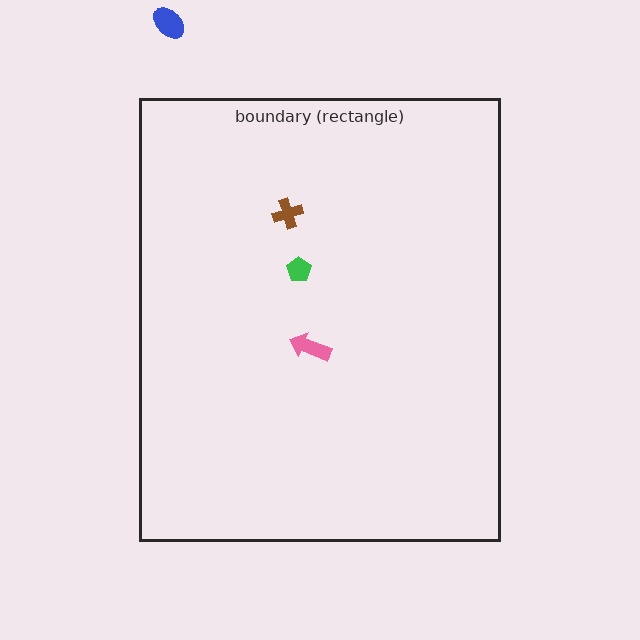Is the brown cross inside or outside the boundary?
Inside.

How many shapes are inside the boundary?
3 inside, 1 outside.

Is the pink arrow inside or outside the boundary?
Inside.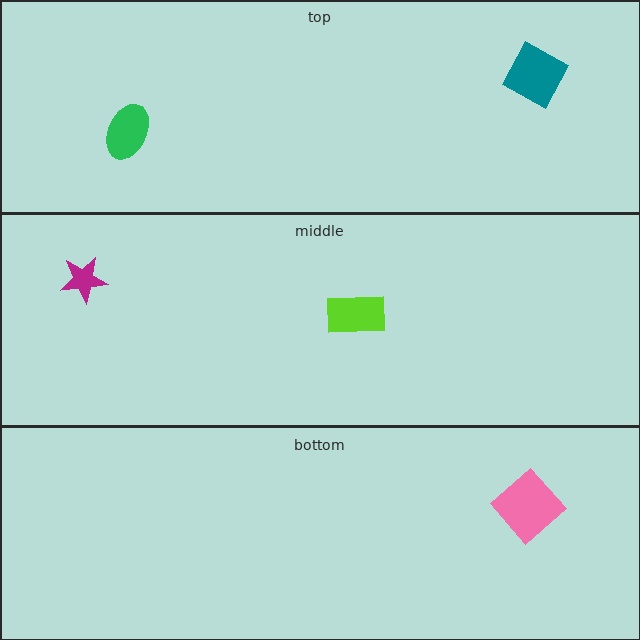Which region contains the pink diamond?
The bottom region.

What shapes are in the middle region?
The lime rectangle, the magenta star.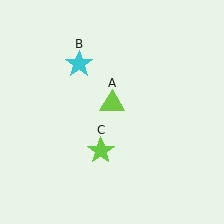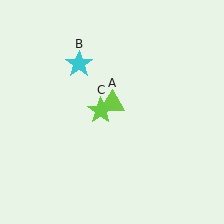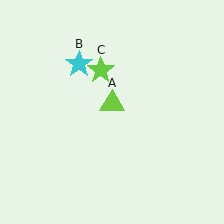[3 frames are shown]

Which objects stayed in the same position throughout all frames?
Lime triangle (object A) and cyan star (object B) remained stationary.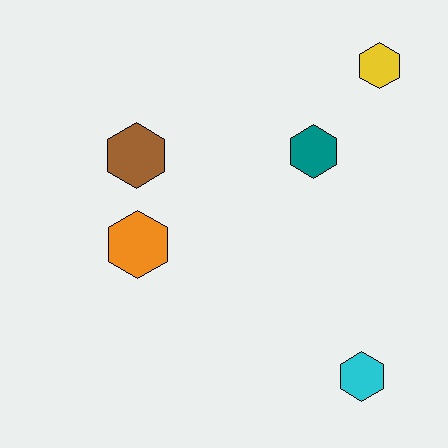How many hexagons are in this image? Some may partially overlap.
There are 5 hexagons.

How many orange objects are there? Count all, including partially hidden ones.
There is 1 orange object.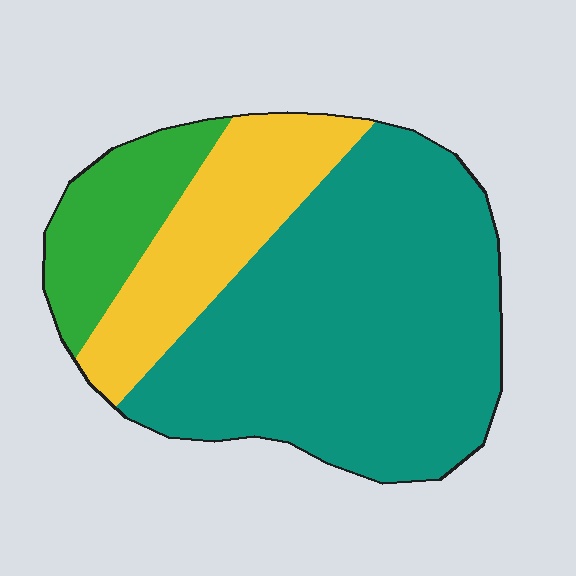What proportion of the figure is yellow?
Yellow takes up between a sixth and a third of the figure.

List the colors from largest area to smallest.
From largest to smallest: teal, yellow, green.